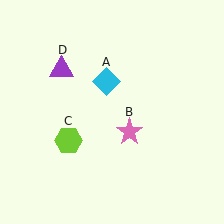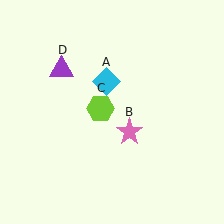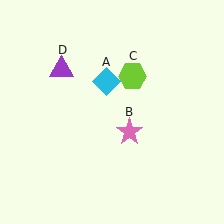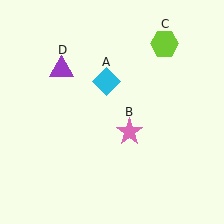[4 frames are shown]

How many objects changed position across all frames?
1 object changed position: lime hexagon (object C).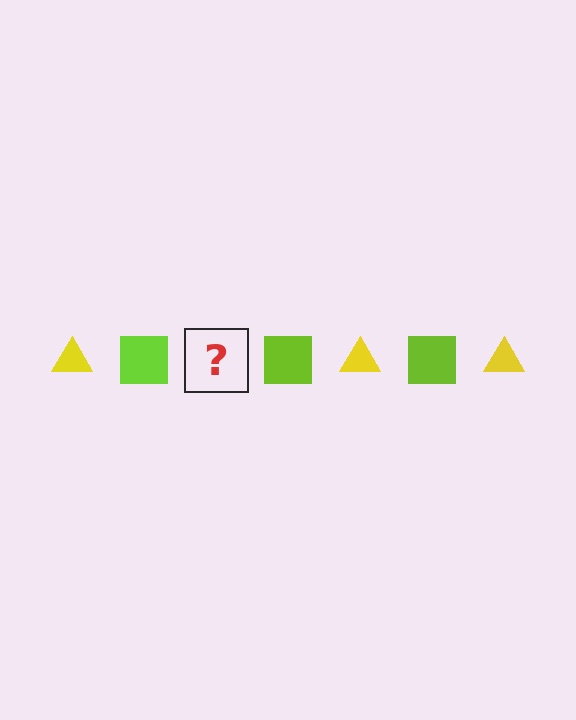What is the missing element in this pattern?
The missing element is a yellow triangle.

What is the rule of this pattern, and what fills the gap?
The rule is that the pattern alternates between yellow triangle and lime square. The gap should be filled with a yellow triangle.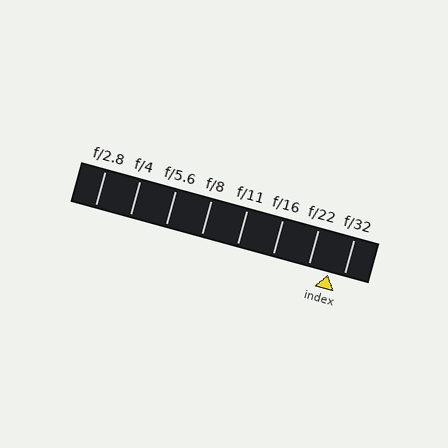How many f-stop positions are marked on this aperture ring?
There are 8 f-stop positions marked.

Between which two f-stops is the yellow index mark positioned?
The index mark is between f/22 and f/32.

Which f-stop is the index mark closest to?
The index mark is closest to f/32.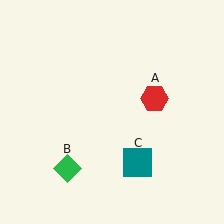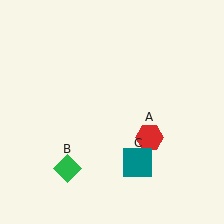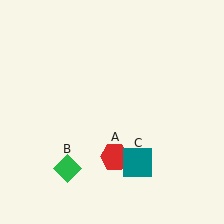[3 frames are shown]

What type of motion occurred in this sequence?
The red hexagon (object A) rotated clockwise around the center of the scene.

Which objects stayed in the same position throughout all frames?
Green diamond (object B) and teal square (object C) remained stationary.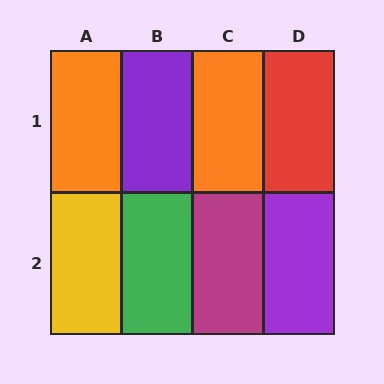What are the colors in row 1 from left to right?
Orange, purple, orange, red.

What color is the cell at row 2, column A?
Yellow.